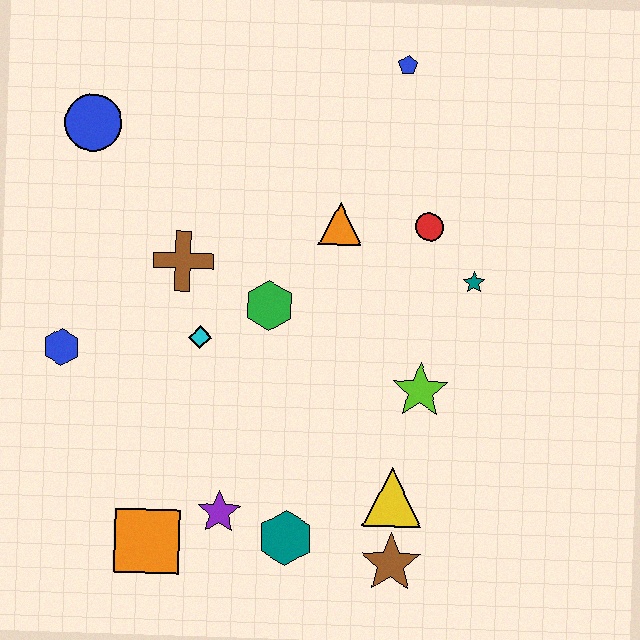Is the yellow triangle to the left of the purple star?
No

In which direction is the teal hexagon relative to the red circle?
The teal hexagon is below the red circle.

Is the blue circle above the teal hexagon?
Yes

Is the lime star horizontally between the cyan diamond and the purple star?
No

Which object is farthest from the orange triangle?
The orange square is farthest from the orange triangle.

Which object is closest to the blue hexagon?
The cyan diamond is closest to the blue hexagon.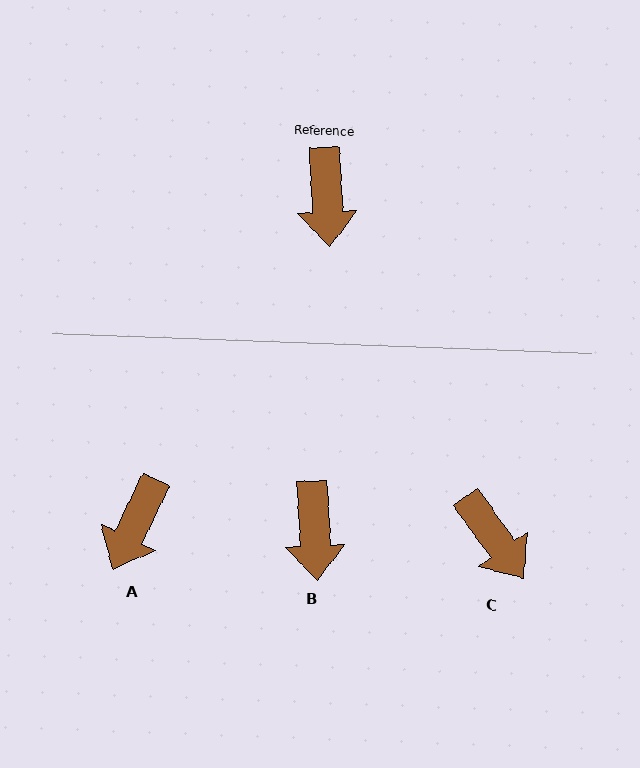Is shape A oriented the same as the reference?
No, it is off by about 29 degrees.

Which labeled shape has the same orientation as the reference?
B.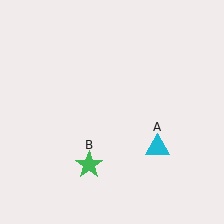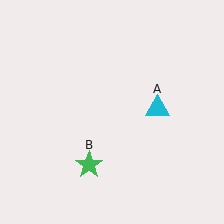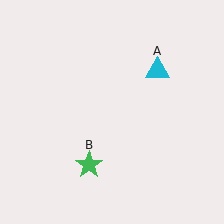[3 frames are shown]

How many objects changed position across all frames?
1 object changed position: cyan triangle (object A).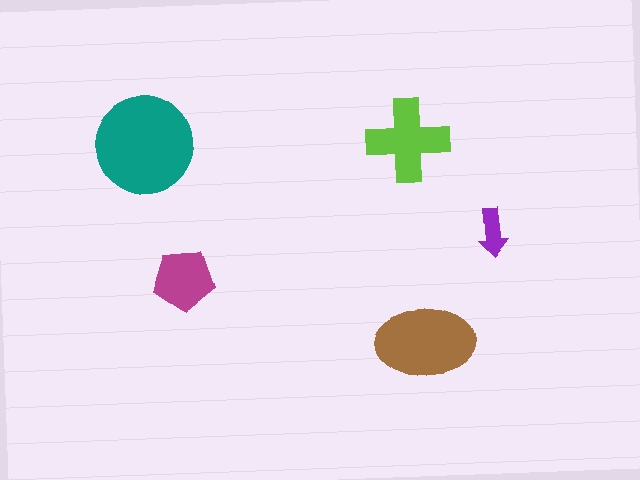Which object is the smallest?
The purple arrow.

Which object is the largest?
The teal circle.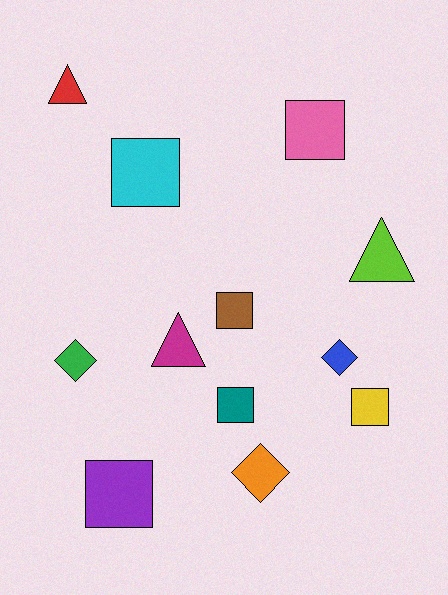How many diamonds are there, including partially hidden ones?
There are 3 diamonds.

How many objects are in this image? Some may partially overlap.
There are 12 objects.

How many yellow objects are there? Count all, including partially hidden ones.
There is 1 yellow object.